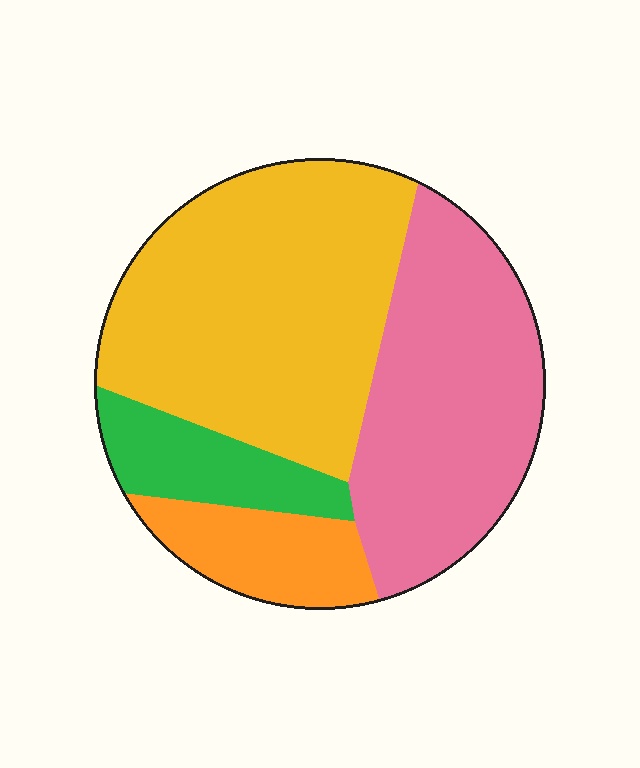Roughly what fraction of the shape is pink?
Pink covers 34% of the shape.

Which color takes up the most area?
Yellow, at roughly 45%.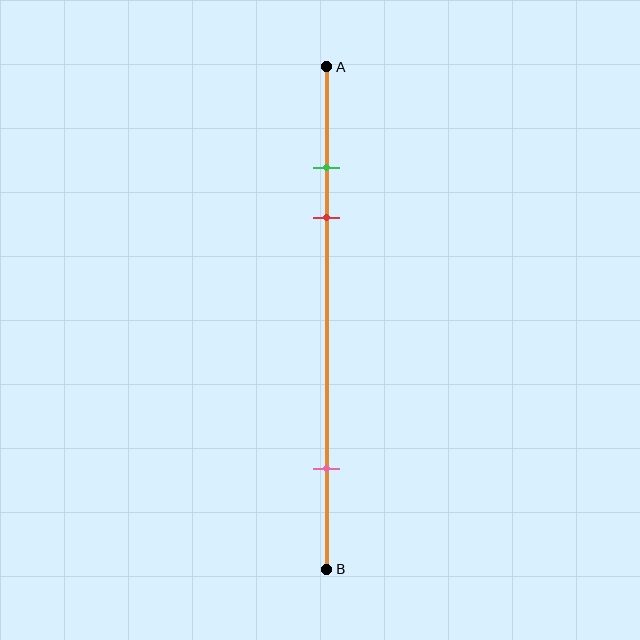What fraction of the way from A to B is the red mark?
The red mark is approximately 30% (0.3) of the way from A to B.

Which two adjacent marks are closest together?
The green and red marks are the closest adjacent pair.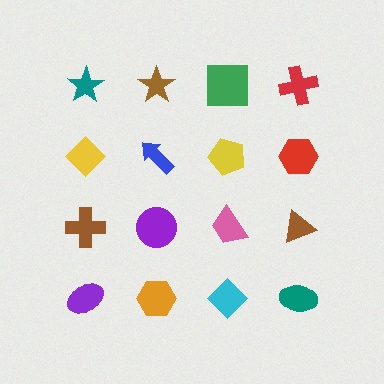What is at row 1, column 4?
A red cross.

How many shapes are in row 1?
4 shapes.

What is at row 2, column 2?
A blue arrow.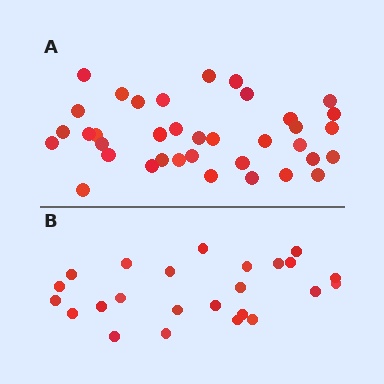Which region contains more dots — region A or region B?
Region A (the top region) has more dots.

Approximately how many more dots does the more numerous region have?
Region A has approximately 15 more dots than region B.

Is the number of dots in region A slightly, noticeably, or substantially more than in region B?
Region A has substantially more. The ratio is roughly 1.5 to 1.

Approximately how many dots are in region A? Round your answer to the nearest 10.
About 40 dots. (The exact count is 37, which rounds to 40.)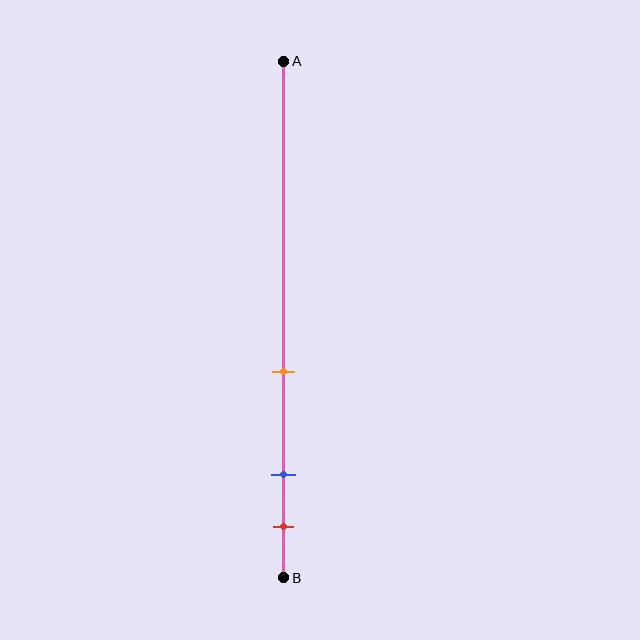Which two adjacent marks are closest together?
The blue and red marks are the closest adjacent pair.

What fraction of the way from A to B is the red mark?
The red mark is approximately 90% (0.9) of the way from A to B.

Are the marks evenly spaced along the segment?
No, the marks are not evenly spaced.